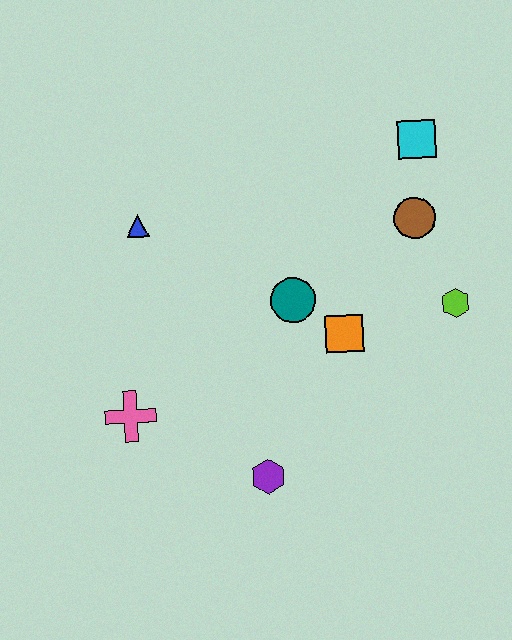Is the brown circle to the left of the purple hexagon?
No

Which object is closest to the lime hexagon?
The brown circle is closest to the lime hexagon.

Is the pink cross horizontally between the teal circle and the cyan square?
No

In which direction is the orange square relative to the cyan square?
The orange square is below the cyan square.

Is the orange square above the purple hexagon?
Yes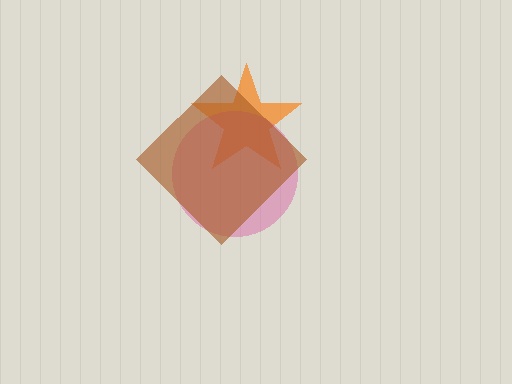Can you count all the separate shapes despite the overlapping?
Yes, there are 3 separate shapes.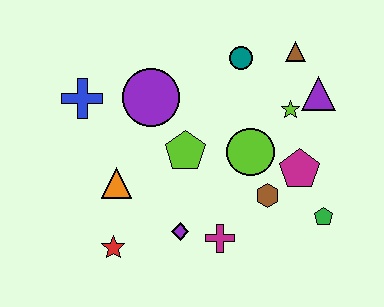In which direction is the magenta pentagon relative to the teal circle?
The magenta pentagon is below the teal circle.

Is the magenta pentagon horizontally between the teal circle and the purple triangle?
Yes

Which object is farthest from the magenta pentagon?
The blue cross is farthest from the magenta pentagon.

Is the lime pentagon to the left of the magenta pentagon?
Yes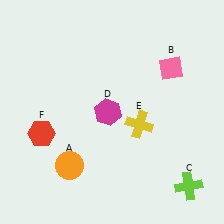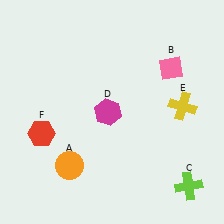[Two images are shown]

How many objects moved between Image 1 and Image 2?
1 object moved between the two images.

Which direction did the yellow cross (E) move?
The yellow cross (E) moved right.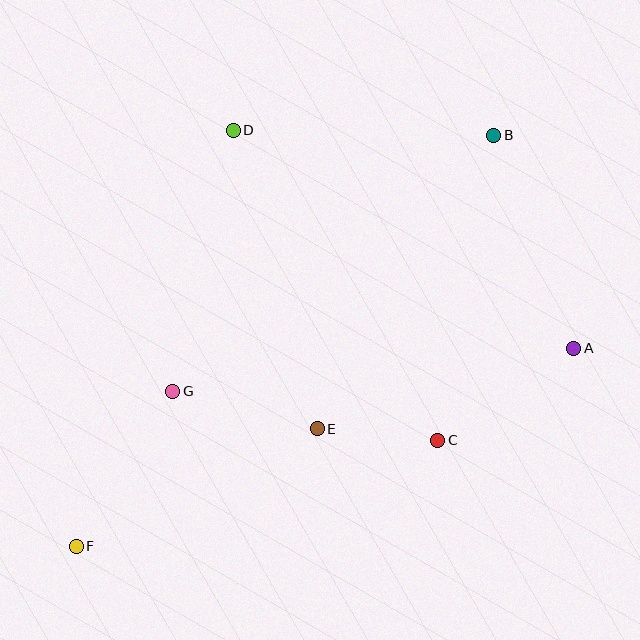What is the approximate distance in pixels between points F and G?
The distance between F and G is approximately 183 pixels.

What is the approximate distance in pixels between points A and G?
The distance between A and G is approximately 403 pixels.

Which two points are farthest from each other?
Points B and F are farthest from each other.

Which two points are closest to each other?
Points C and E are closest to each other.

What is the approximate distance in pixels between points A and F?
The distance between A and F is approximately 536 pixels.